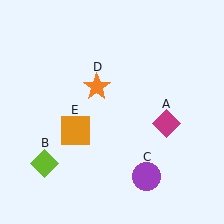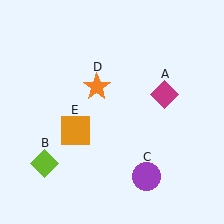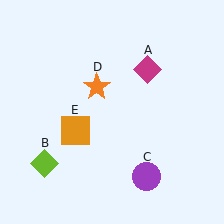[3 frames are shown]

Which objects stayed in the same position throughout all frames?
Lime diamond (object B) and purple circle (object C) and orange star (object D) and orange square (object E) remained stationary.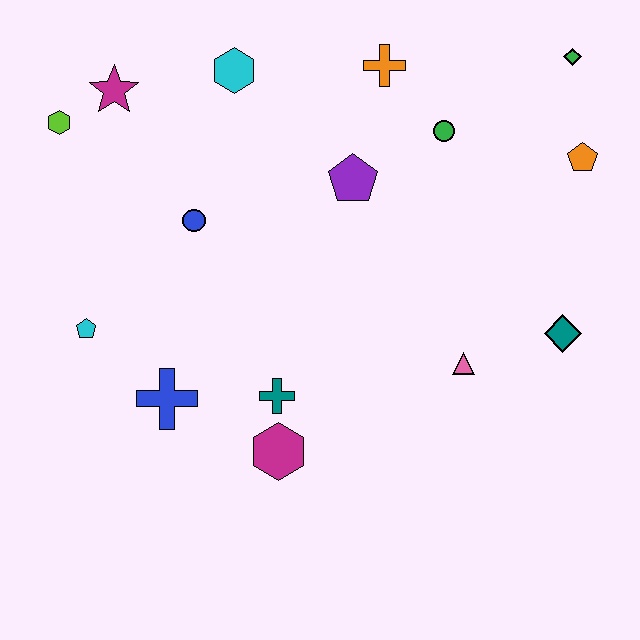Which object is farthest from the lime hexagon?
The teal diamond is farthest from the lime hexagon.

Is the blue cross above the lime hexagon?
No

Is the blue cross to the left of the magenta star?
No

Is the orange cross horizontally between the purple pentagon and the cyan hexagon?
No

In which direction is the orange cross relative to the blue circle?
The orange cross is to the right of the blue circle.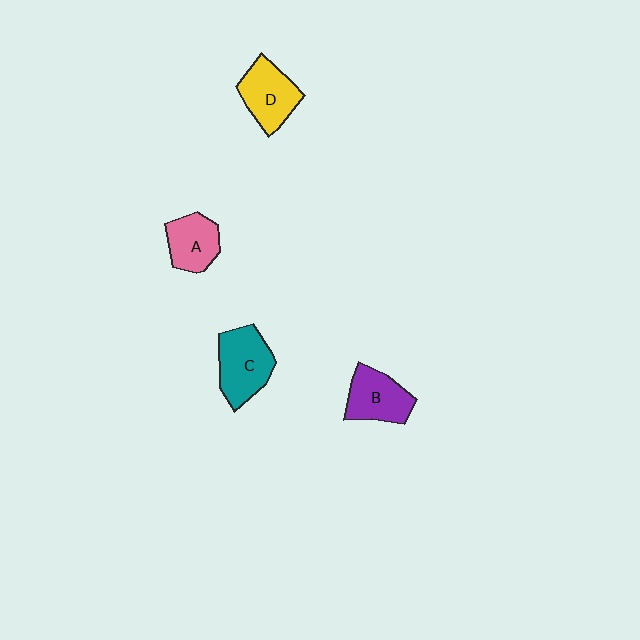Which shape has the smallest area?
Shape A (pink).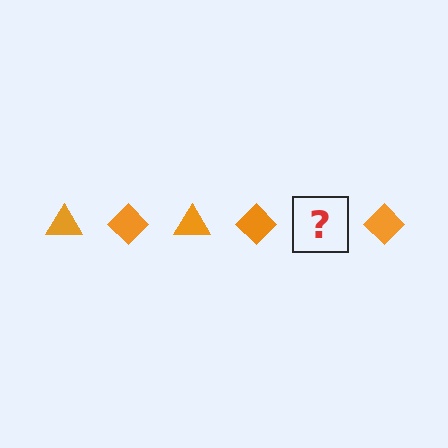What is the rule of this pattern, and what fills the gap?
The rule is that the pattern cycles through triangle, diamond shapes in orange. The gap should be filled with an orange triangle.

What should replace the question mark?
The question mark should be replaced with an orange triangle.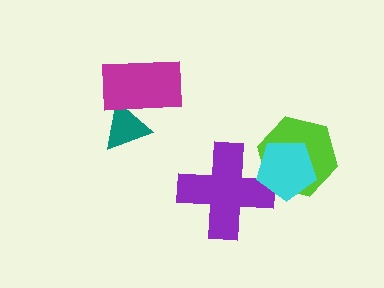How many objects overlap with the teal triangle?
1 object overlaps with the teal triangle.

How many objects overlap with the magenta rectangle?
1 object overlaps with the magenta rectangle.